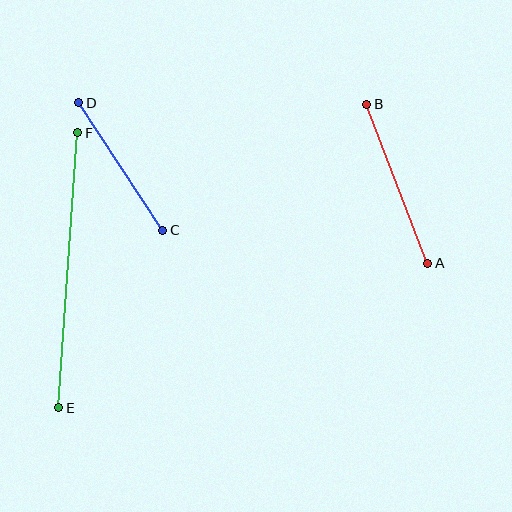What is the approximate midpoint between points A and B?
The midpoint is at approximately (397, 184) pixels.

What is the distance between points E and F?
The distance is approximately 276 pixels.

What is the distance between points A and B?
The distance is approximately 170 pixels.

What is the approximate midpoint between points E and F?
The midpoint is at approximately (68, 270) pixels.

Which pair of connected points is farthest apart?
Points E and F are farthest apart.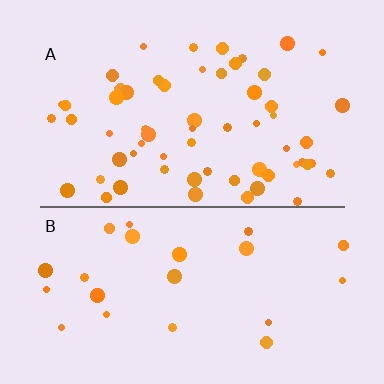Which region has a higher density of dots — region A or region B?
A (the top).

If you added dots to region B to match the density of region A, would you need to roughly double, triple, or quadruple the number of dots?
Approximately double.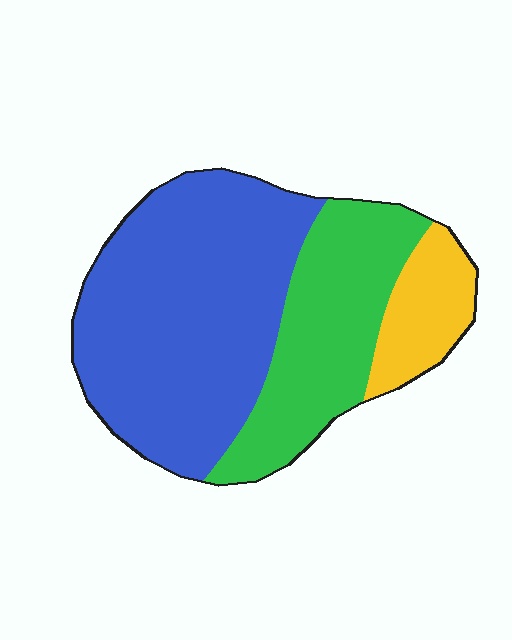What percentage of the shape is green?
Green takes up about one third (1/3) of the shape.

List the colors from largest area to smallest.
From largest to smallest: blue, green, yellow.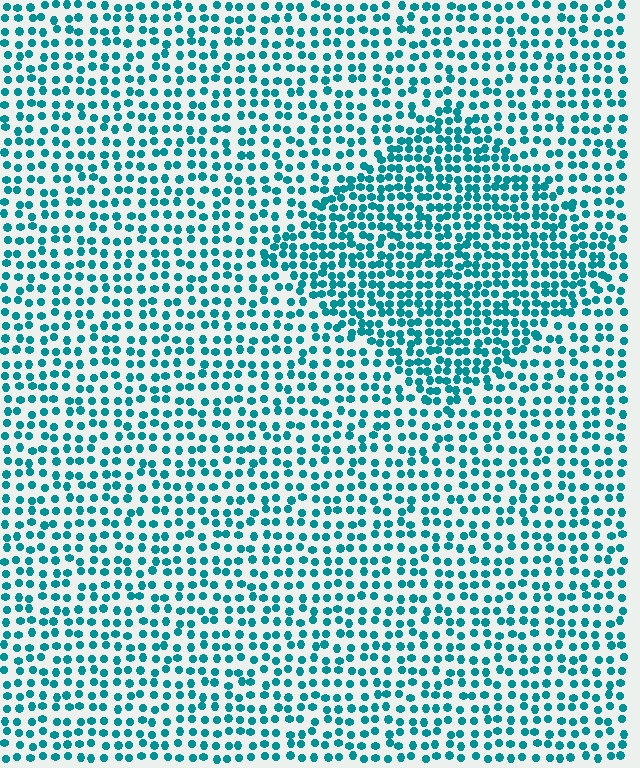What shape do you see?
I see a diamond.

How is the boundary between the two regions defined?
The boundary is defined by a change in element density (approximately 1.6x ratio). All elements are the same color, size, and shape.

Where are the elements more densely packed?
The elements are more densely packed inside the diamond boundary.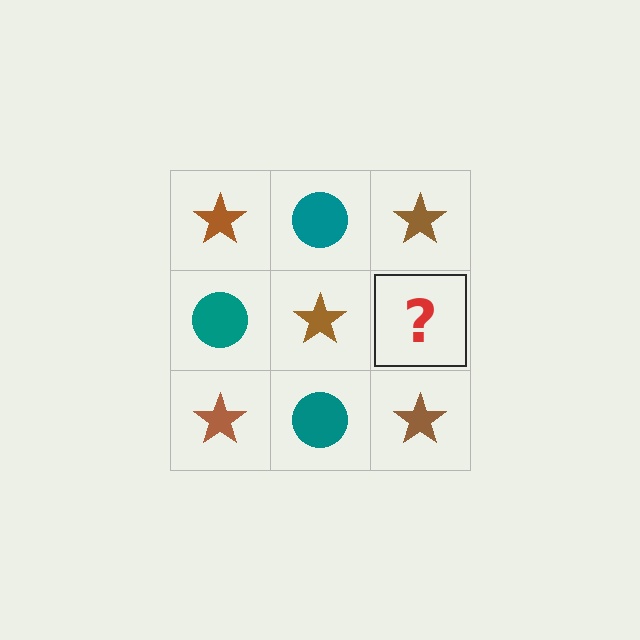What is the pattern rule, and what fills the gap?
The rule is that it alternates brown star and teal circle in a checkerboard pattern. The gap should be filled with a teal circle.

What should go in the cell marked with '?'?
The missing cell should contain a teal circle.